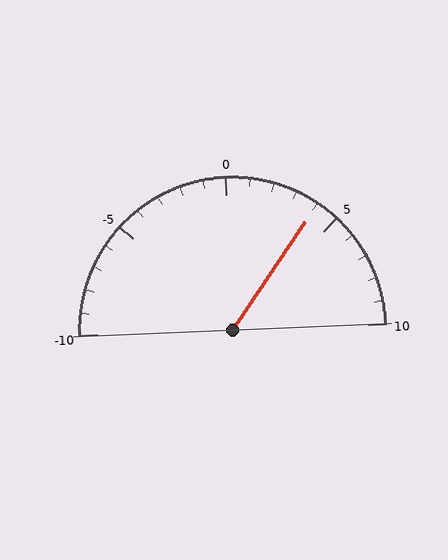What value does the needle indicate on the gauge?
The needle indicates approximately 4.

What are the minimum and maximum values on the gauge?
The gauge ranges from -10 to 10.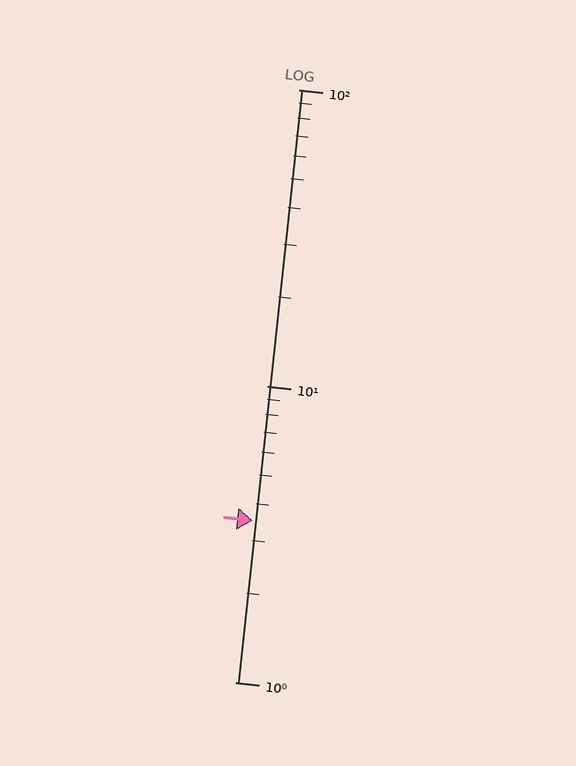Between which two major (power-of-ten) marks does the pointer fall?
The pointer is between 1 and 10.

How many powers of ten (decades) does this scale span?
The scale spans 2 decades, from 1 to 100.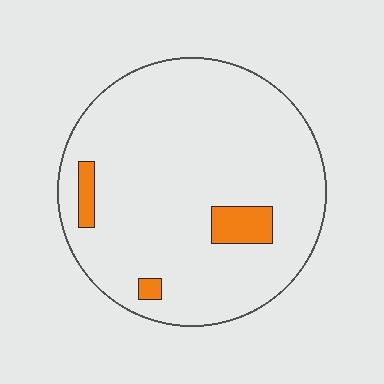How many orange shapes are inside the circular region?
3.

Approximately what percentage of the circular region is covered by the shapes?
Approximately 5%.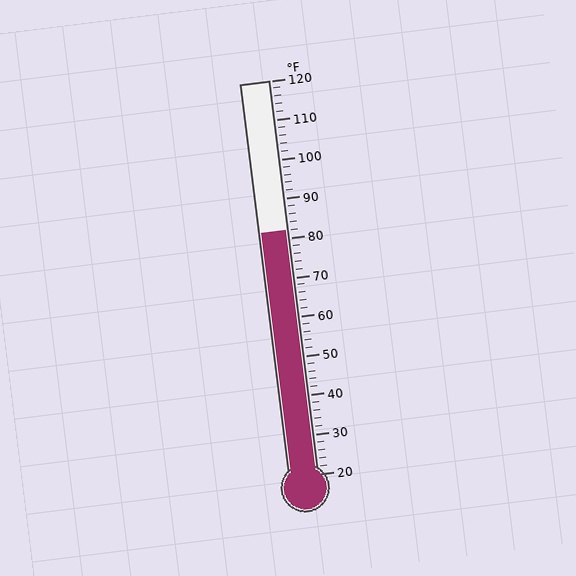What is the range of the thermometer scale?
The thermometer scale ranges from 20°F to 120°F.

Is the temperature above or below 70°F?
The temperature is above 70°F.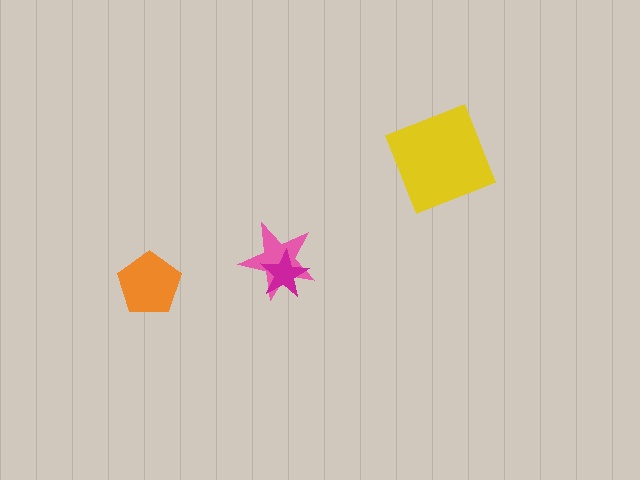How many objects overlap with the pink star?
1 object overlaps with the pink star.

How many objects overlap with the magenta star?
1 object overlaps with the magenta star.